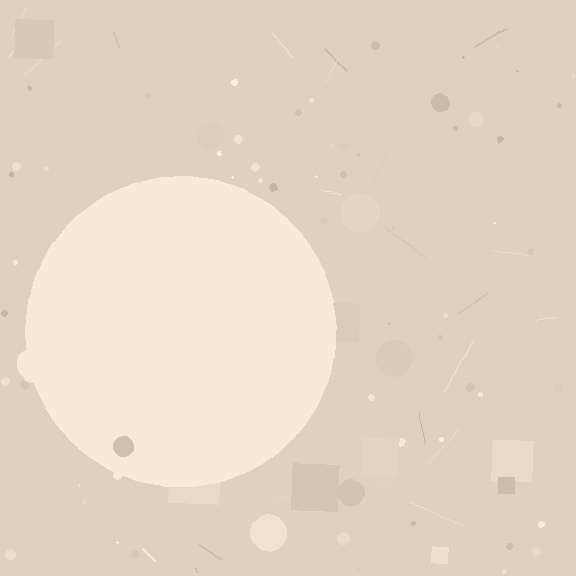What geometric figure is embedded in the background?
A circle is embedded in the background.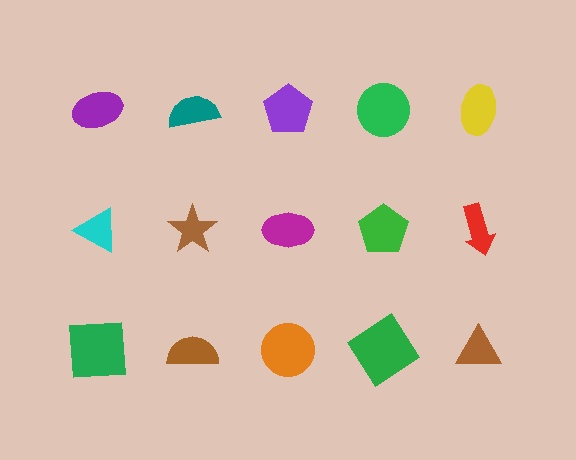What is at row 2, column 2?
A brown star.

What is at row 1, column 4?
A green circle.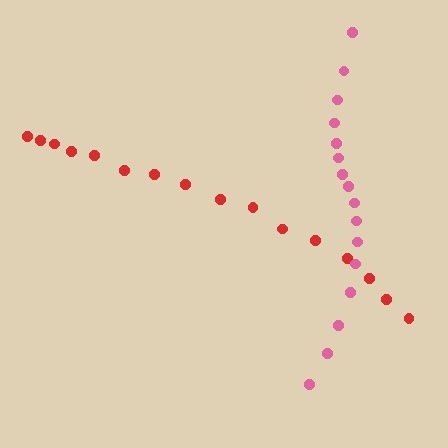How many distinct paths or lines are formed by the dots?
There are 2 distinct paths.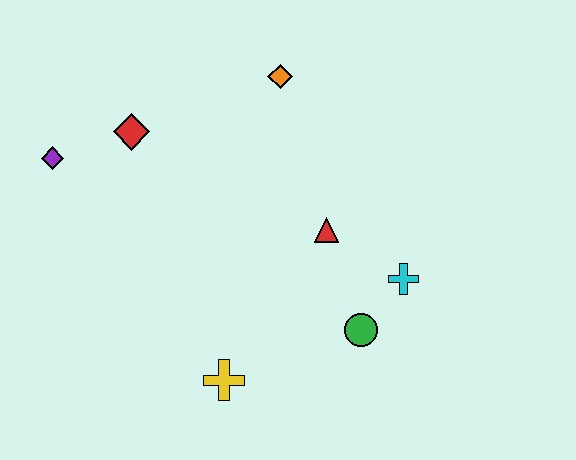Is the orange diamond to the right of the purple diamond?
Yes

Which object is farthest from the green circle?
The purple diamond is farthest from the green circle.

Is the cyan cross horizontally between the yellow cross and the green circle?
No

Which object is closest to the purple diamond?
The red diamond is closest to the purple diamond.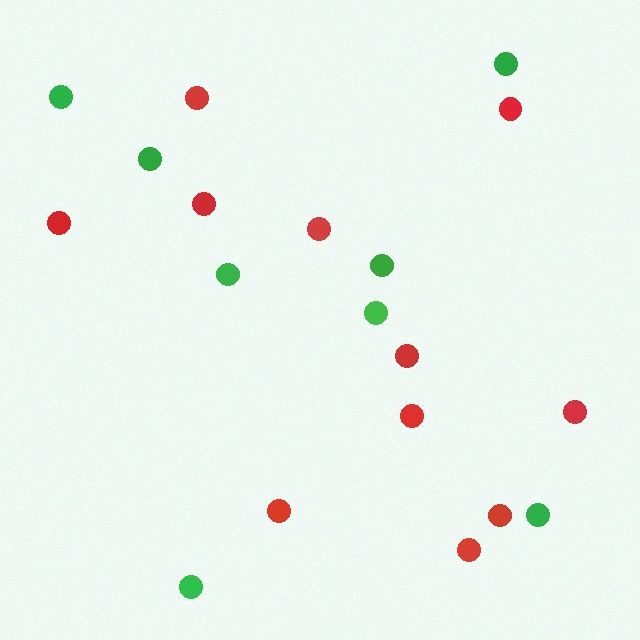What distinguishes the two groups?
There are 2 groups: one group of green circles (8) and one group of red circles (11).